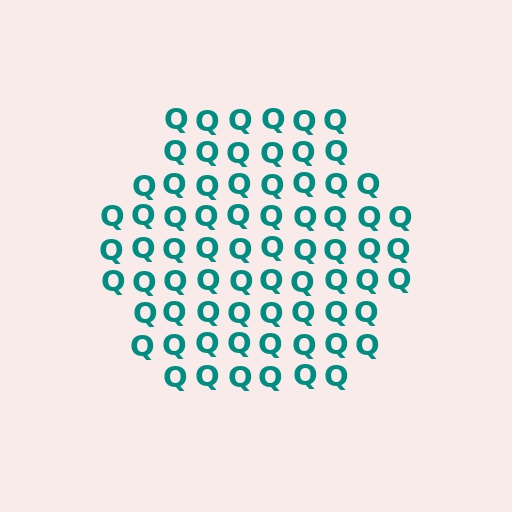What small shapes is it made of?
It is made of small letter Q's.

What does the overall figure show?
The overall figure shows a hexagon.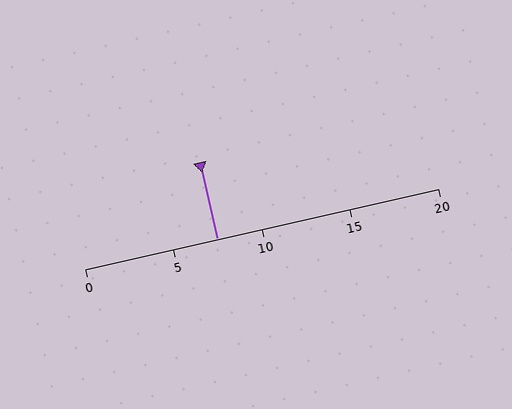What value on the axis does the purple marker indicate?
The marker indicates approximately 7.5.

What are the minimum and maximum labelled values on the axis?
The axis runs from 0 to 20.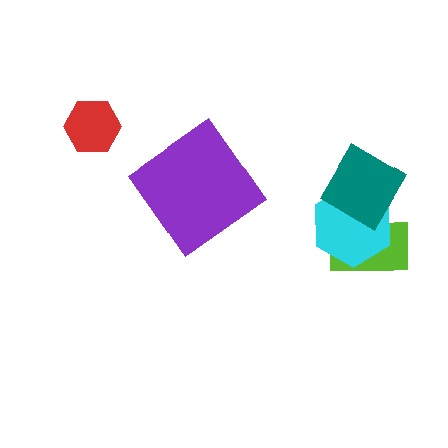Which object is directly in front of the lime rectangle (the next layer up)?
The cyan hexagon is directly in front of the lime rectangle.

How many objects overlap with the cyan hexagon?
2 objects overlap with the cyan hexagon.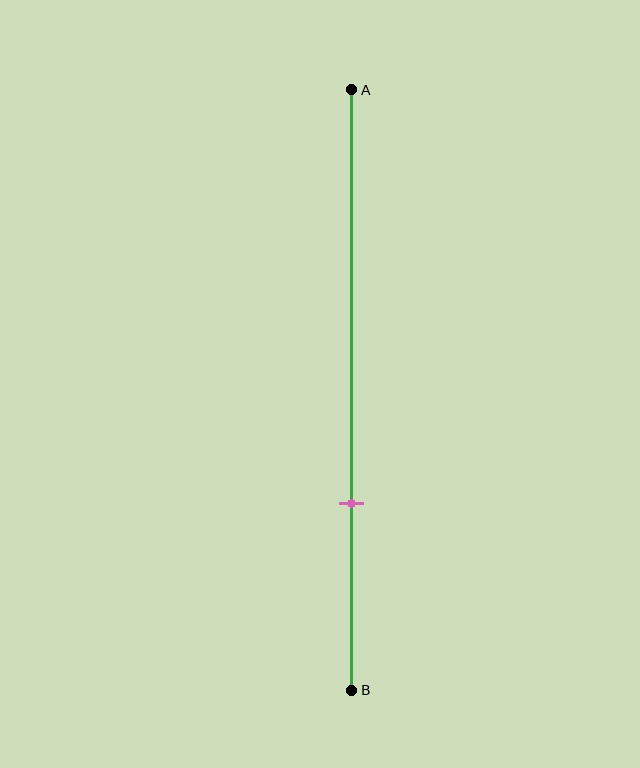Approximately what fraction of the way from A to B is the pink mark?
The pink mark is approximately 70% of the way from A to B.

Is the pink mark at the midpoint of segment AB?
No, the mark is at about 70% from A, not at the 50% midpoint.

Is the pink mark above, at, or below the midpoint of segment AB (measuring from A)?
The pink mark is below the midpoint of segment AB.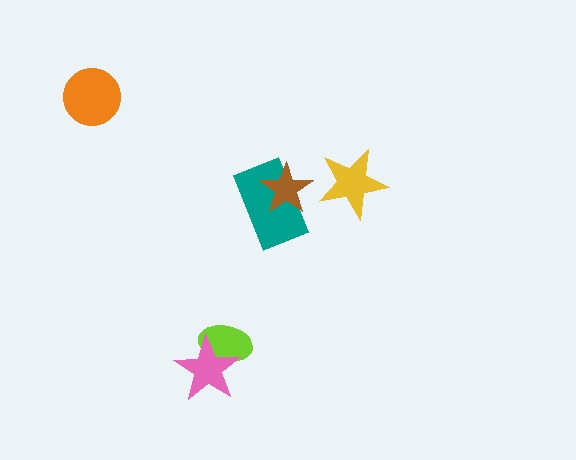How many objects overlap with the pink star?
1 object overlaps with the pink star.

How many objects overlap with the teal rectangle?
1 object overlaps with the teal rectangle.